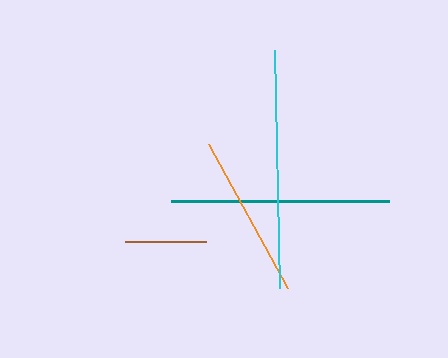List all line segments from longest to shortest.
From longest to shortest: cyan, teal, orange, brown.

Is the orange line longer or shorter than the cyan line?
The cyan line is longer than the orange line.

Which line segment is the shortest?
The brown line is the shortest at approximately 81 pixels.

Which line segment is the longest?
The cyan line is the longest at approximately 238 pixels.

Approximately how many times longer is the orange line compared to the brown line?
The orange line is approximately 2.0 times the length of the brown line.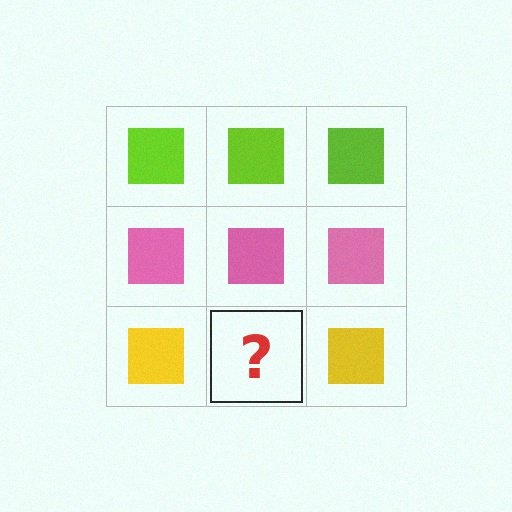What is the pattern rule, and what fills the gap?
The rule is that each row has a consistent color. The gap should be filled with a yellow square.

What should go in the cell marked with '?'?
The missing cell should contain a yellow square.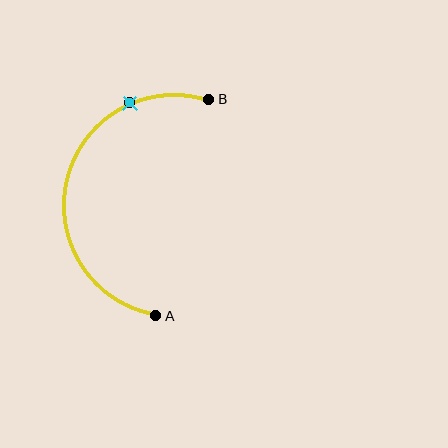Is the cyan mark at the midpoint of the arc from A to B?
No. The cyan mark lies on the arc but is closer to endpoint B. The arc midpoint would be at the point on the curve equidistant along the arc from both A and B.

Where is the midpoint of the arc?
The arc midpoint is the point on the curve farthest from the straight line joining A and B. It sits to the left of that line.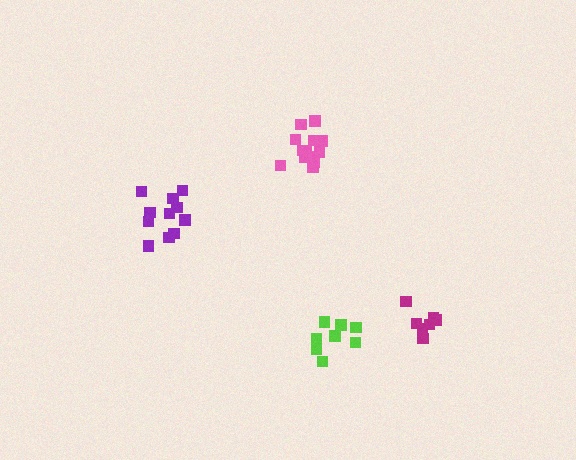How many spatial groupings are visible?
There are 4 spatial groupings.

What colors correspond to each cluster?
The clusters are colored: magenta, purple, lime, pink.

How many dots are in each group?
Group 1: 7 dots, Group 2: 11 dots, Group 3: 8 dots, Group 4: 13 dots (39 total).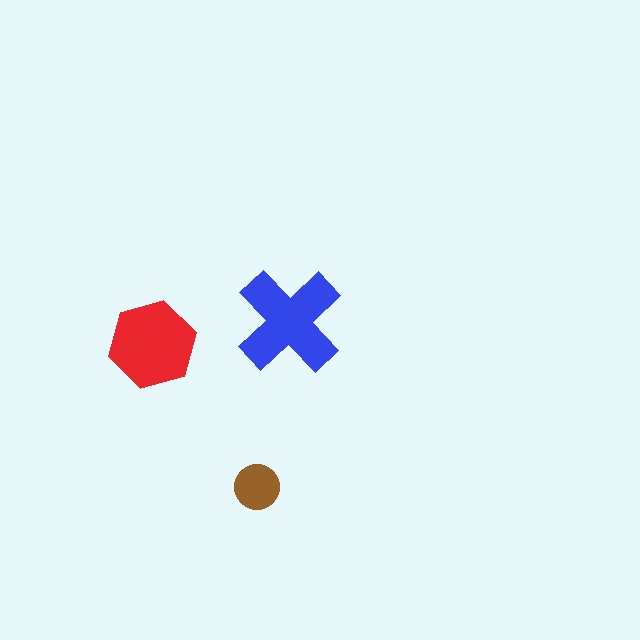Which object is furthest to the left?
The red hexagon is leftmost.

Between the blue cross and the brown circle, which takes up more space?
The blue cross.